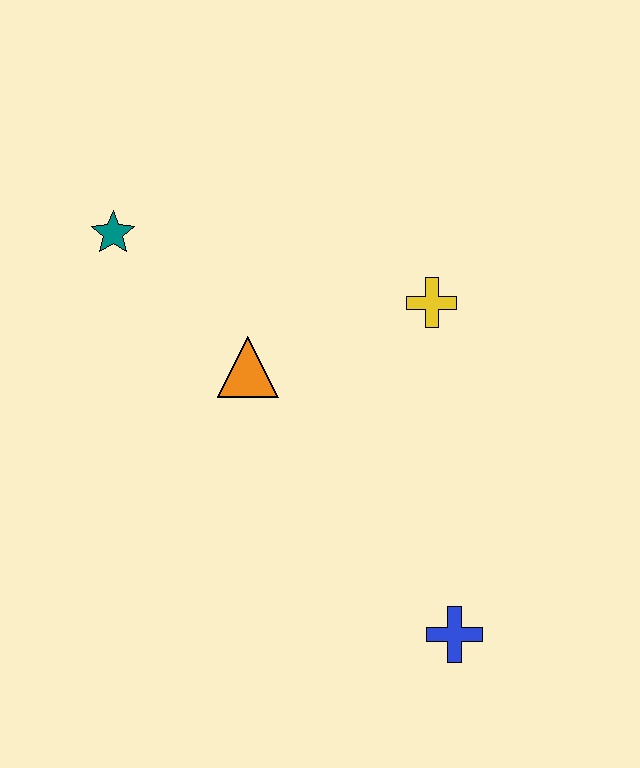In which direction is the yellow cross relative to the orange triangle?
The yellow cross is to the right of the orange triangle.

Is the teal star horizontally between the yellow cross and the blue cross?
No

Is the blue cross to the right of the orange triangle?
Yes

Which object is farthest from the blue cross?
The teal star is farthest from the blue cross.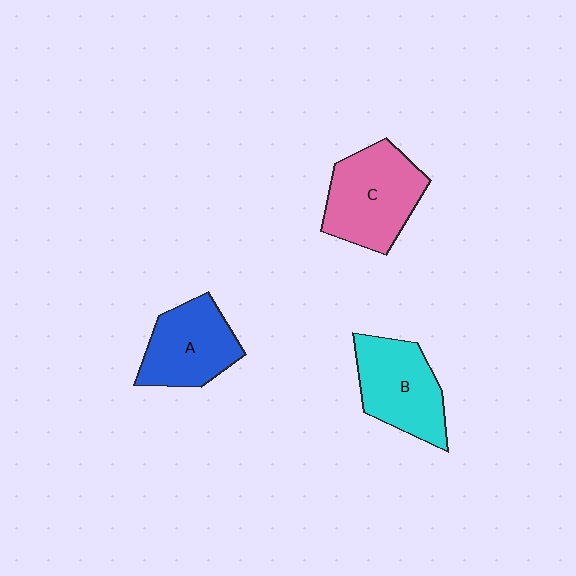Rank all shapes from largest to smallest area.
From largest to smallest: C (pink), B (cyan), A (blue).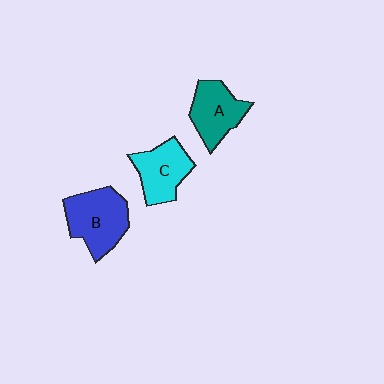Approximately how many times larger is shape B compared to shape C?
Approximately 1.3 times.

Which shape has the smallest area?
Shape A (teal).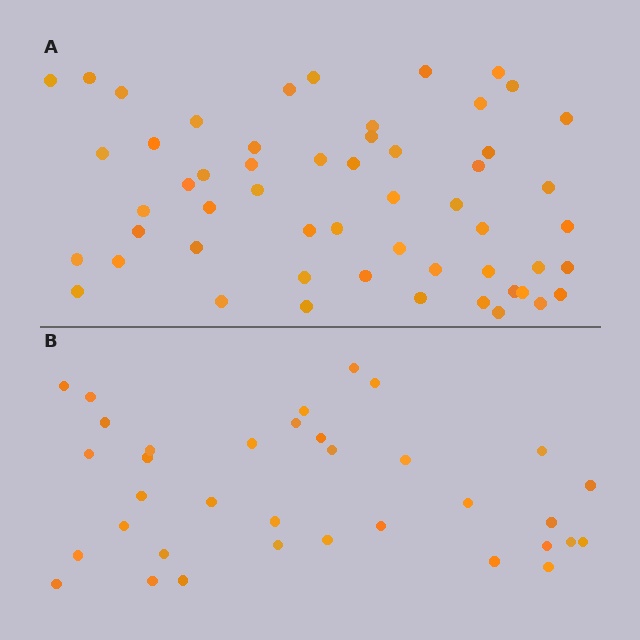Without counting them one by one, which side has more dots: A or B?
Region A (the top region) has more dots.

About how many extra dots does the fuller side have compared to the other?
Region A has approximately 20 more dots than region B.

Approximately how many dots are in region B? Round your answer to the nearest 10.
About 40 dots. (The exact count is 35, which rounds to 40.)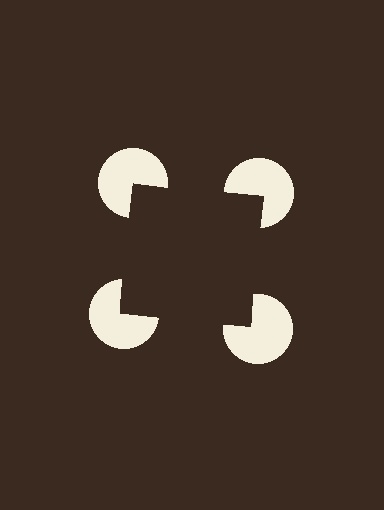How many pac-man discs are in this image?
There are 4 — one at each vertex of the illusory square.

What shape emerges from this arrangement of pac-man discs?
An illusory square — its edges are inferred from the aligned wedge cuts in the pac-man discs, not physically drawn.